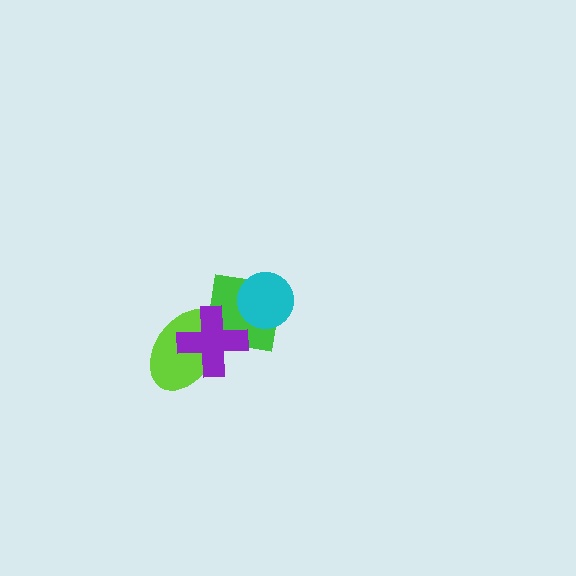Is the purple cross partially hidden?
No, no other shape covers it.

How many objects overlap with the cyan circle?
1 object overlaps with the cyan circle.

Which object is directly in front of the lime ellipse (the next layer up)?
The green square is directly in front of the lime ellipse.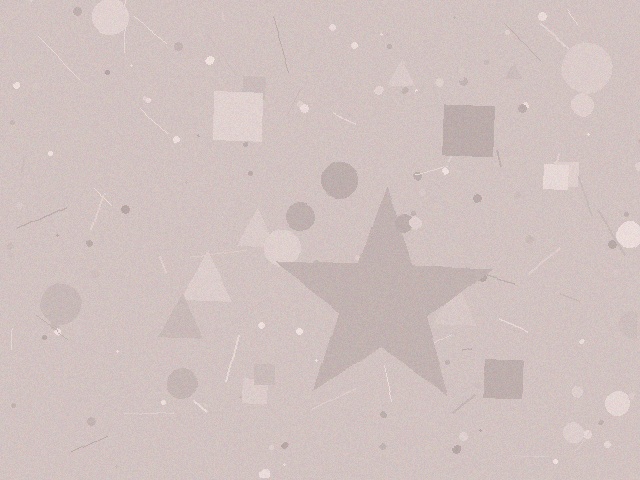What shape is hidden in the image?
A star is hidden in the image.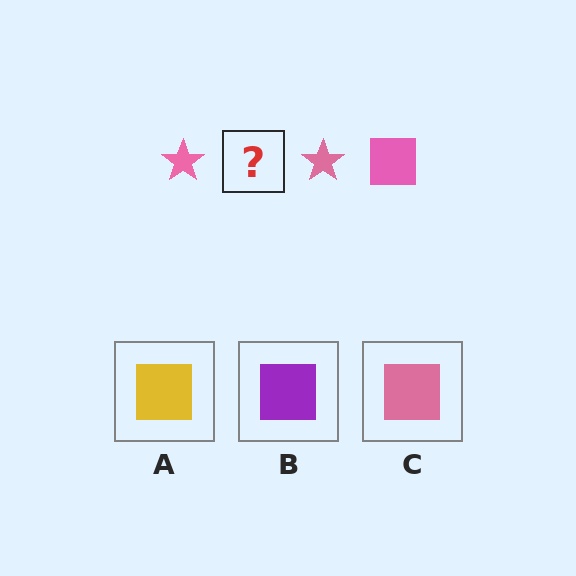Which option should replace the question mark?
Option C.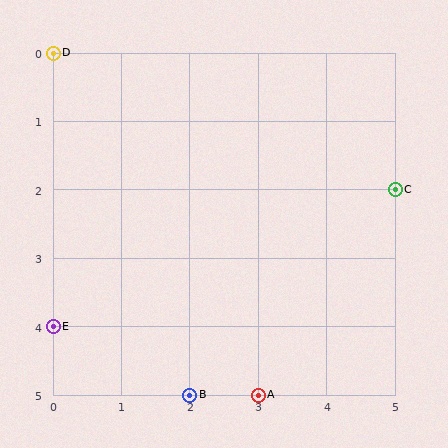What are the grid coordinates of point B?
Point B is at grid coordinates (2, 5).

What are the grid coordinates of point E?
Point E is at grid coordinates (0, 4).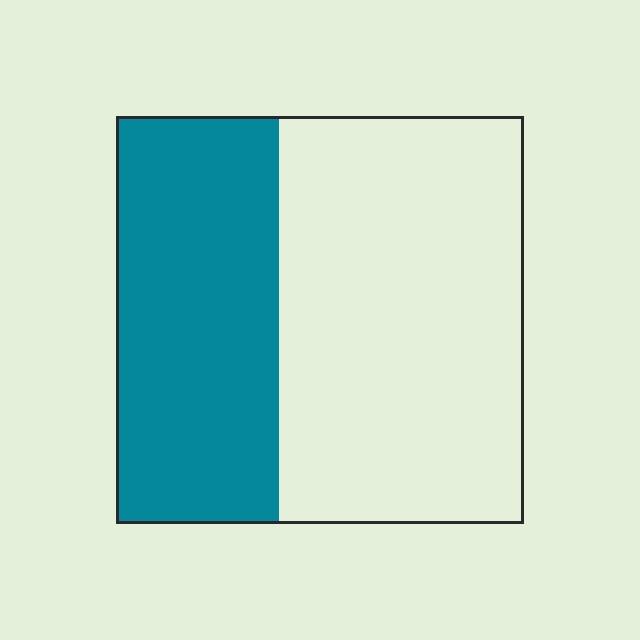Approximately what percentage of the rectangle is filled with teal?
Approximately 40%.